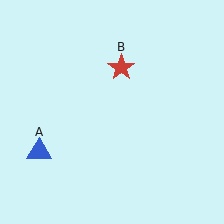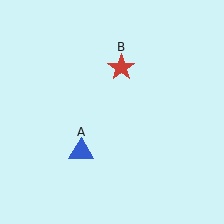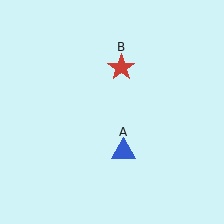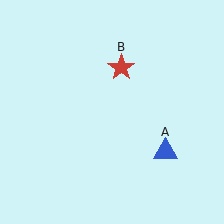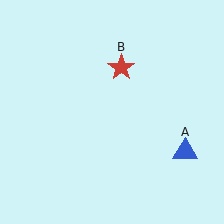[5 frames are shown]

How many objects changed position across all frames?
1 object changed position: blue triangle (object A).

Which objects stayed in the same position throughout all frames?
Red star (object B) remained stationary.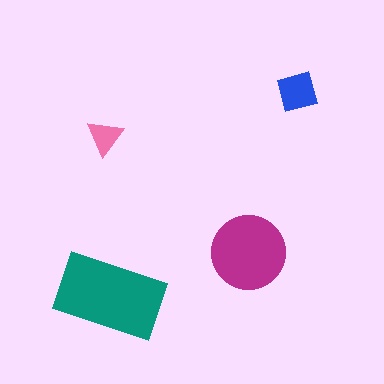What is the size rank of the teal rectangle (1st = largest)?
1st.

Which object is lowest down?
The teal rectangle is bottommost.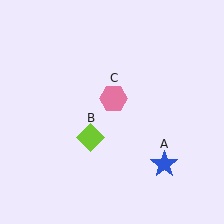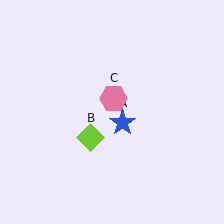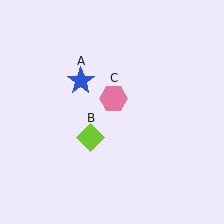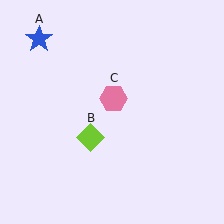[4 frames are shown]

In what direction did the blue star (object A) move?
The blue star (object A) moved up and to the left.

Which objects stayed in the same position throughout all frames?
Lime diamond (object B) and pink hexagon (object C) remained stationary.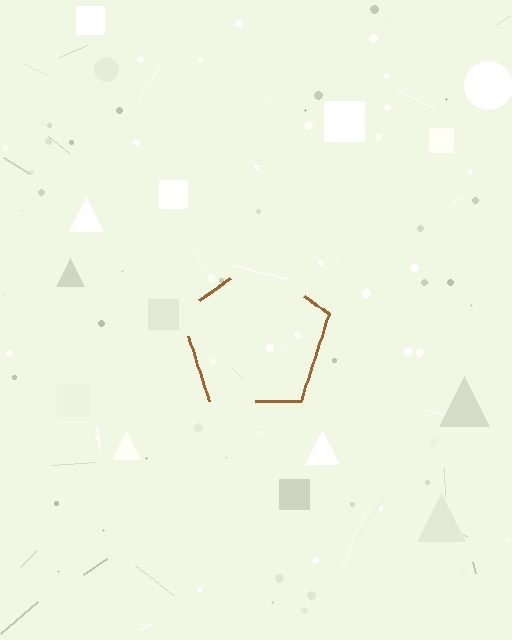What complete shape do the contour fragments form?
The contour fragments form a pentagon.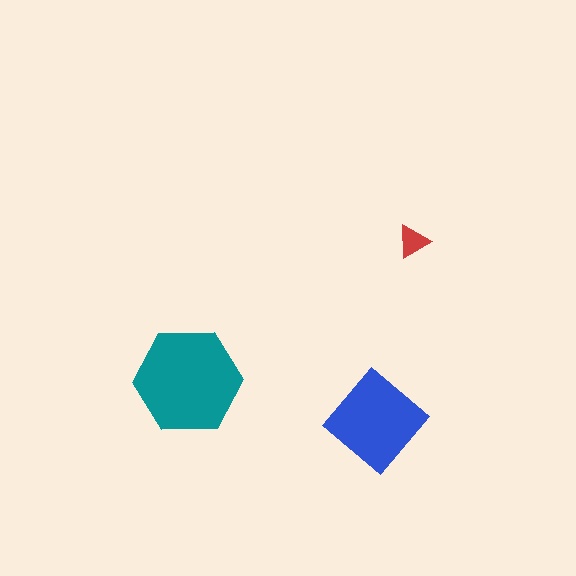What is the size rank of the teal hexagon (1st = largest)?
1st.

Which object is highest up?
The red triangle is topmost.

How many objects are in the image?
There are 3 objects in the image.